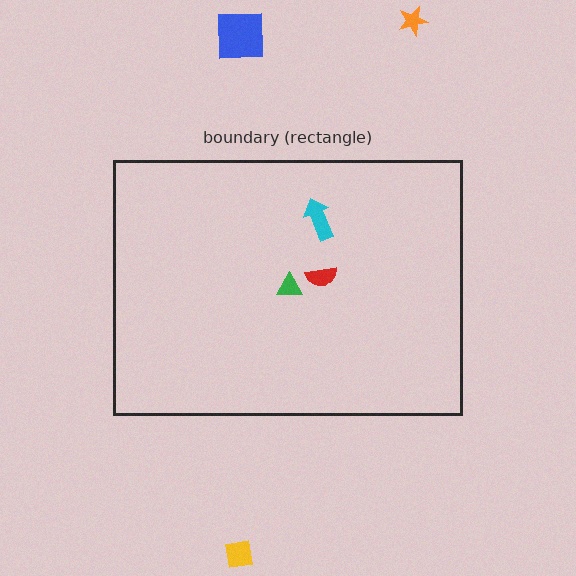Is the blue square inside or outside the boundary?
Outside.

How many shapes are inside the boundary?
3 inside, 3 outside.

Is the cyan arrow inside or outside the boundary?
Inside.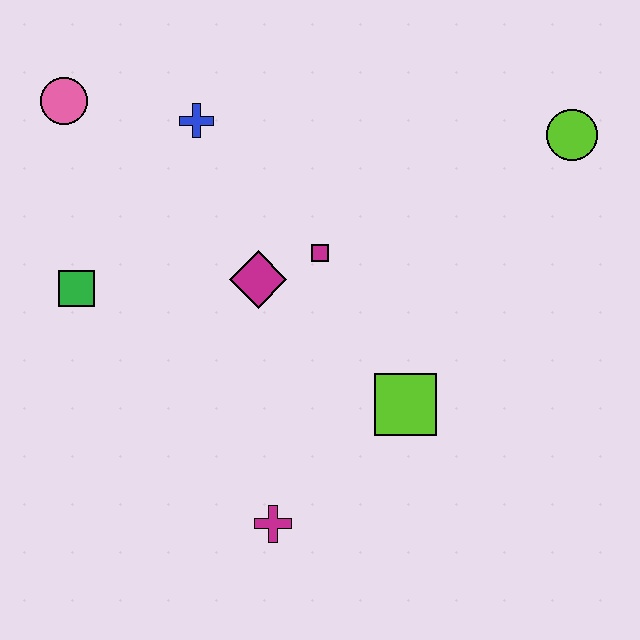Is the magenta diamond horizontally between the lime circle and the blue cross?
Yes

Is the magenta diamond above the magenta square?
No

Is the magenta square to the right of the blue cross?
Yes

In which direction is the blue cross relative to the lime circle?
The blue cross is to the left of the lime circle.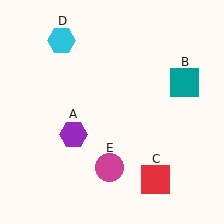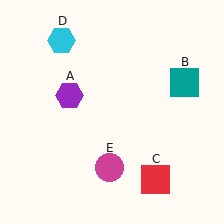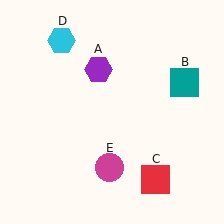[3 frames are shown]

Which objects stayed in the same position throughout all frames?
Teal square (object B) and red square (object C) and cyan hexagon (object D) and magenta circle (object E) remained stationary.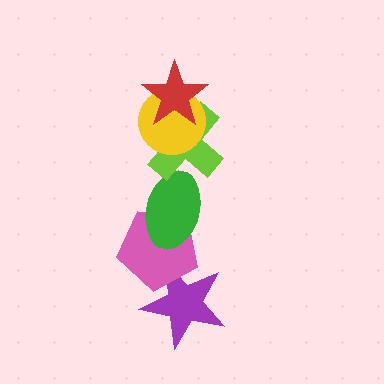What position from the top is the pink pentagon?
The pink pentagon is 5th from the top.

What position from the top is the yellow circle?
The yellow circle is 2nd from the top.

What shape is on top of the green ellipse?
The lime cross is on top of the green ellipse.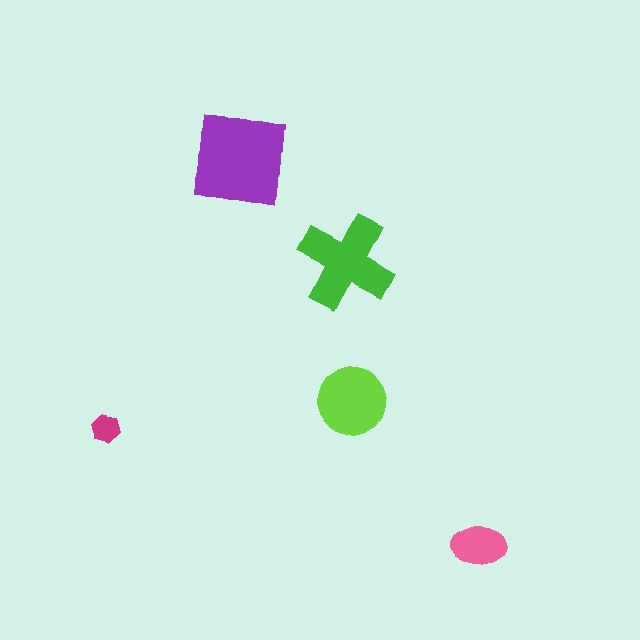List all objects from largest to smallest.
The purple square, the green cross, the lime circle, the pink ellipse, the magenta hexagon.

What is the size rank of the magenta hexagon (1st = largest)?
5th.